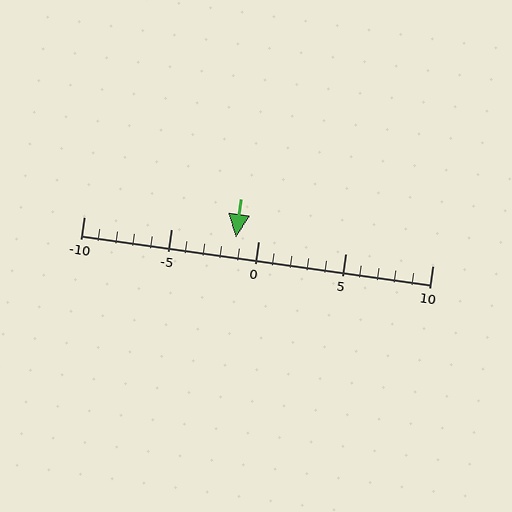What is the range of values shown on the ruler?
The ruler shows values from -10 to 10.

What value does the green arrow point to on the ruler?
The green arrow points to approximately -1.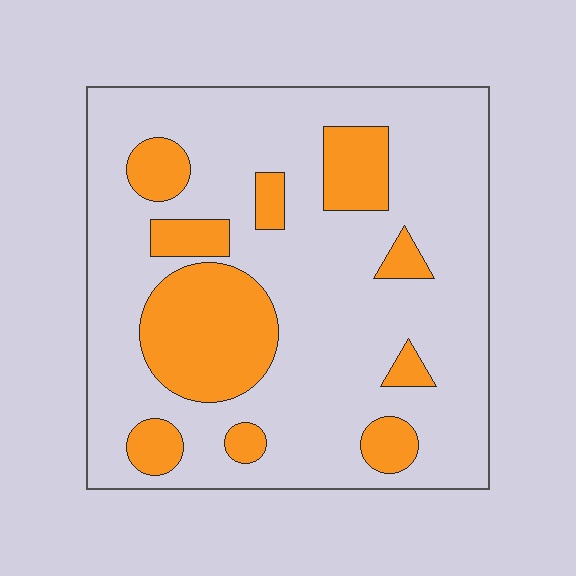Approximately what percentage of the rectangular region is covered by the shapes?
Approximately 25%.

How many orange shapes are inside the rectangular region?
10.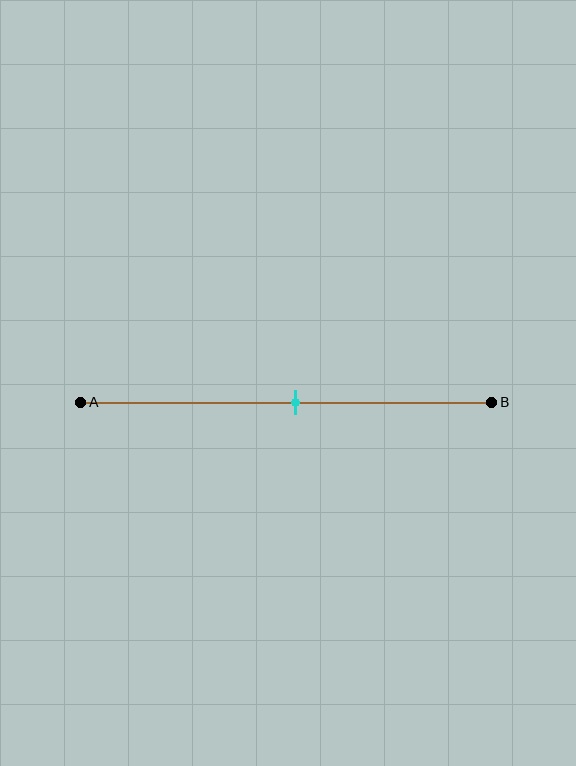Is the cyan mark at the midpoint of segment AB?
Yes, the mark is approximately at the midpoint.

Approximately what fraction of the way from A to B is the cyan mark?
The cyan mark is approximately 50% of the way from A to B.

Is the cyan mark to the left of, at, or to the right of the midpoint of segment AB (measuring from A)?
The cyan mark is approximately at the midpoint of segment AB.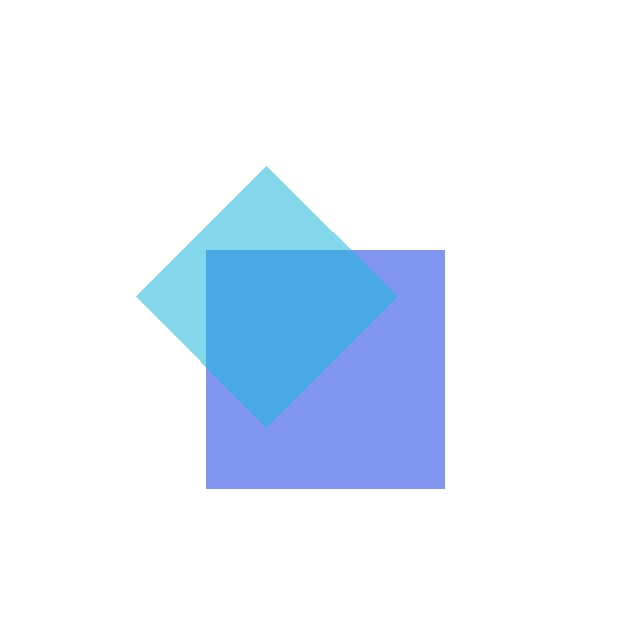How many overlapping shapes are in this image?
There are 2 overlapping shapes in the image.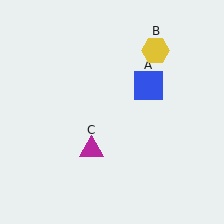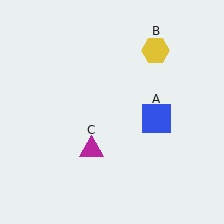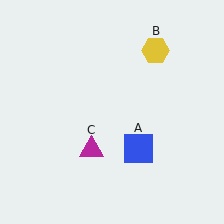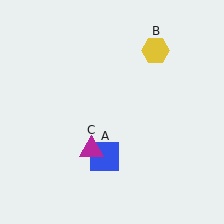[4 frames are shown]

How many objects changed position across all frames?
1 object changed position: blue square (object A).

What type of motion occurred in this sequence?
The blue square (object A) rotated clockwise around the center of the scene.